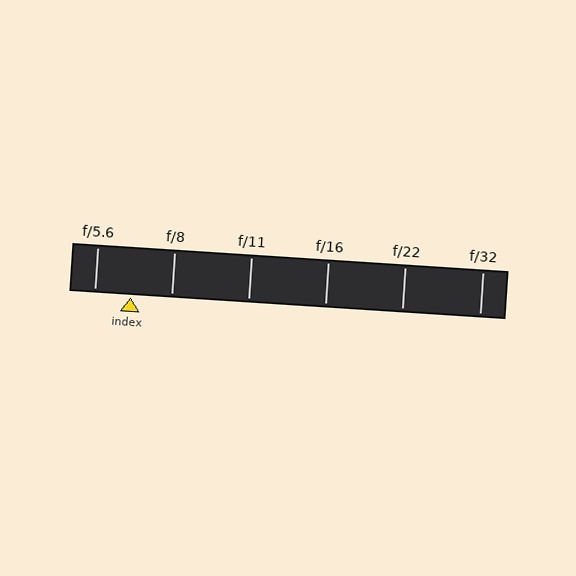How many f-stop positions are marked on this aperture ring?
There are 6 f-stop positions marked.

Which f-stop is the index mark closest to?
The index mark is closest to f/5.6.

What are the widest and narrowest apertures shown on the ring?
The widest aperture shown is f/5.6 and the narrowest is f/32.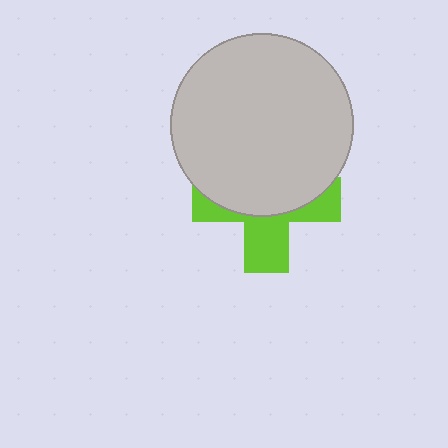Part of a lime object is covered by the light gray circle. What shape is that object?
It is a cross.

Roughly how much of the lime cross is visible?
A small part of it is visible (roughly 42%).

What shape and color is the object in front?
The object in front is a light gray circle.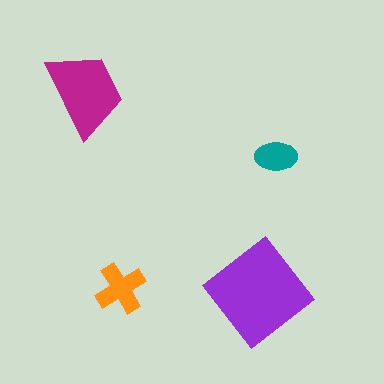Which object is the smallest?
The teal ellipse.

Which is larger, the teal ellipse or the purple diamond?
The purple diamond.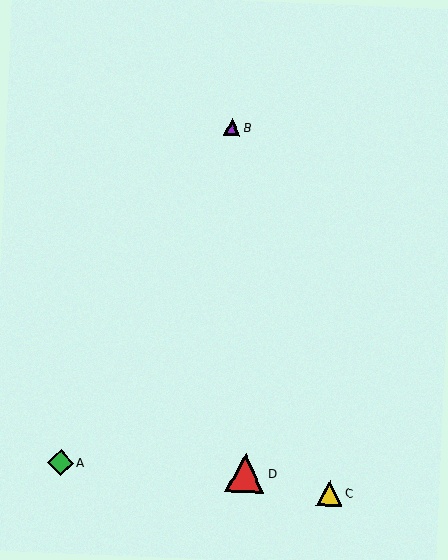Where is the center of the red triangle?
The center of the red triangle is at (245, 473).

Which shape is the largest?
The red triangle (labeled D) is the largest.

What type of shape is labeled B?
Shape B is a purple triangle.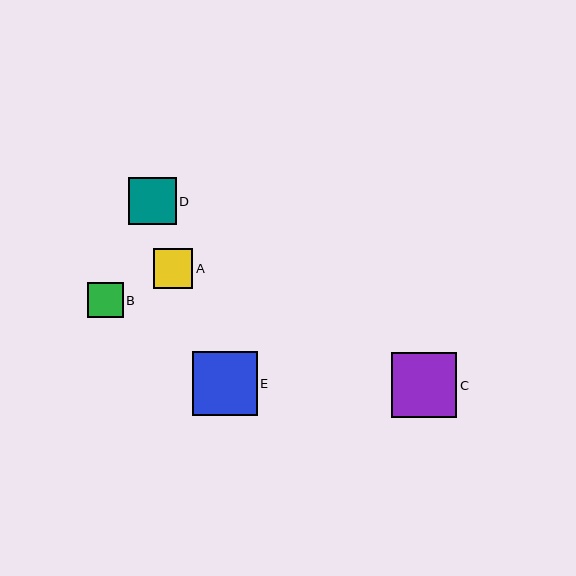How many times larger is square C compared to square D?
Square C is approximately 1.4 times the size of square D.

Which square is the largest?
Square C is the largest with a size of approximately 65 pixels.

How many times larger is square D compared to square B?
Square D is approximately 1.4 times the size of square B.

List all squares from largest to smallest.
From largest to smallest: C, E, D, A, B.